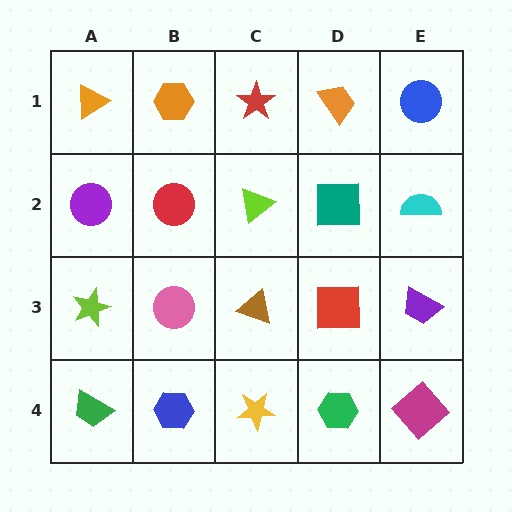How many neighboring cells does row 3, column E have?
3.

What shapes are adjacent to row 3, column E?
A cyan semicircle (row 2, column E), a magenta diamond (row 4, column E), a red square (row 3, column D).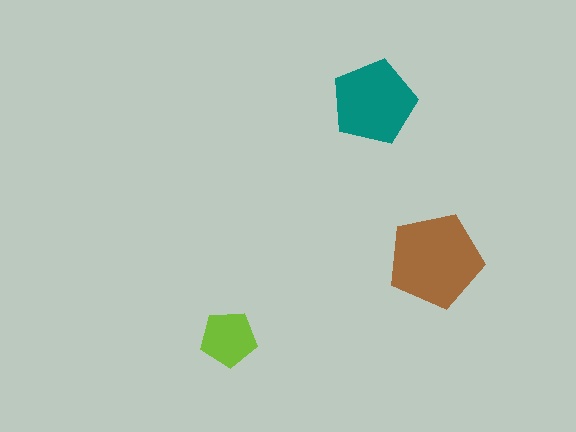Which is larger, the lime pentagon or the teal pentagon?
The teal one.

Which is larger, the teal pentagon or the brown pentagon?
The brown one.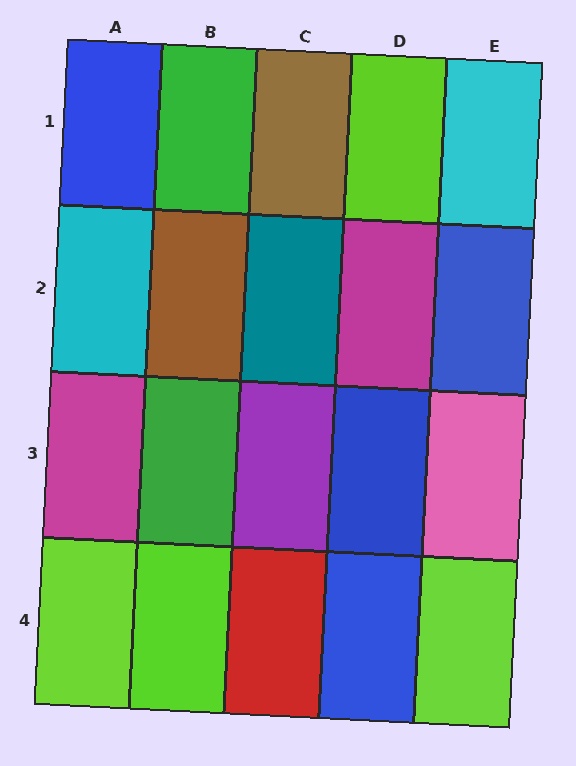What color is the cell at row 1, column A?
Blue.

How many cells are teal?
1 cell is teal.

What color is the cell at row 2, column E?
Blue.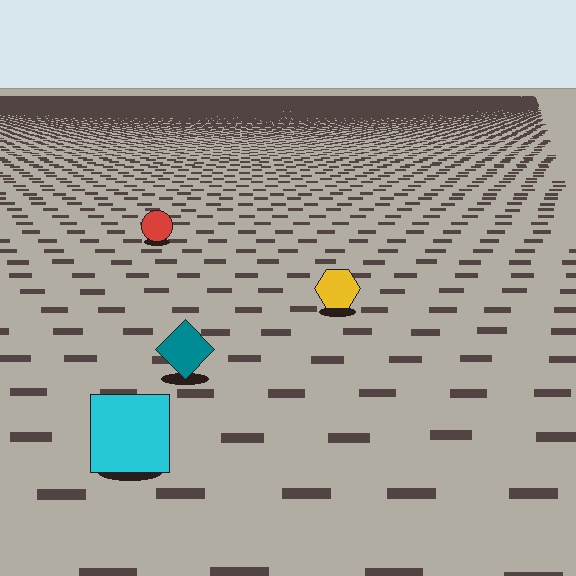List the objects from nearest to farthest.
From nearest to farthest: the cyan square, the teal diamond, the yellow hexagon, the red circle.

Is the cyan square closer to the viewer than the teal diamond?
Yes. The cyan square is closer — you can tell from the texture gradient: the ground texture is coarser near it.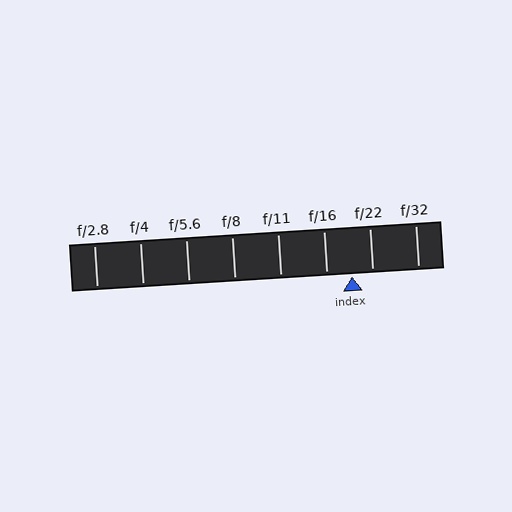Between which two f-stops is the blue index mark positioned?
The index mark is between f/16 and f/22.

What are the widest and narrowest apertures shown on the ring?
The widest aperture shown is f/2.8 and the narrowest is f/32.